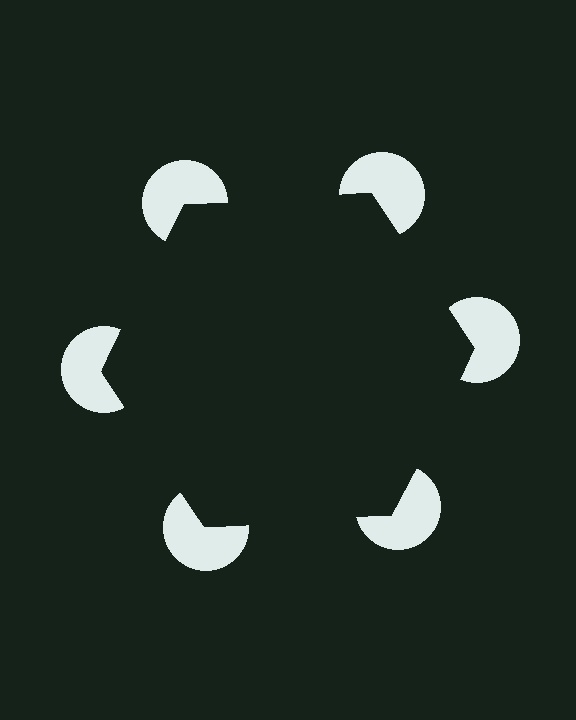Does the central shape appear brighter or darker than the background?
It typically appears slightly darker than the background, even though no actual brightness change is drawn.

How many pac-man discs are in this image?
There are 6 — one at each vertex of the illusory hexagon.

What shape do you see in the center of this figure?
An illusory hexagon — its edges are inferred from the aligned wedge cuts in the pac-man discs, not physically drawn.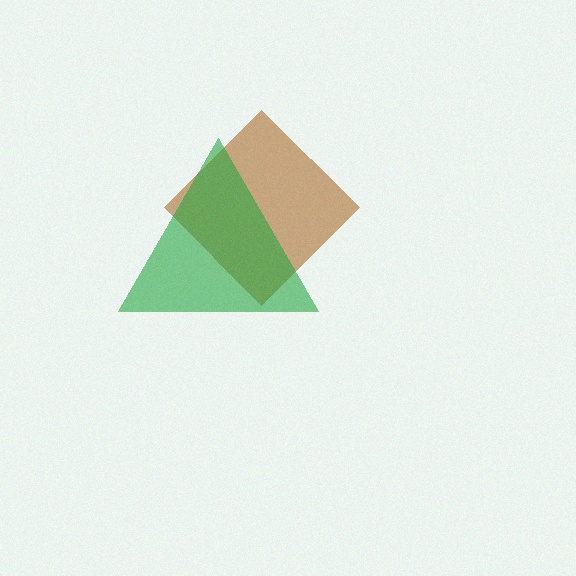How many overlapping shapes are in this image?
There are 2 overlapping shapes in the image.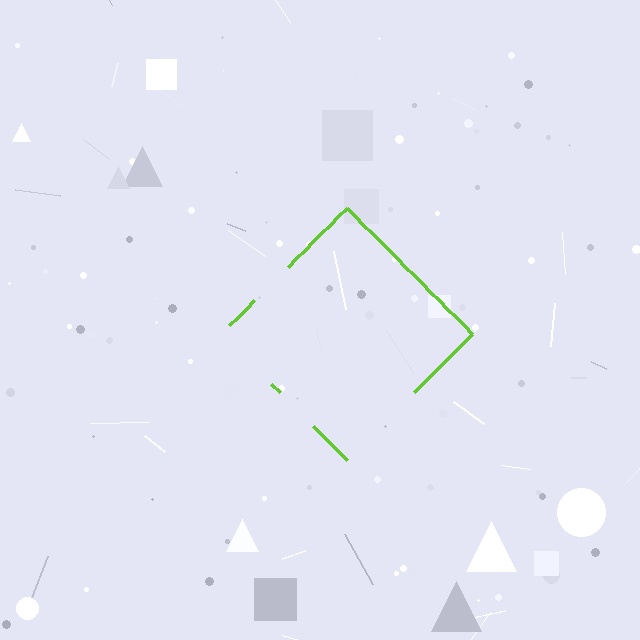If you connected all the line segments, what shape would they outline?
They would outline a diamond.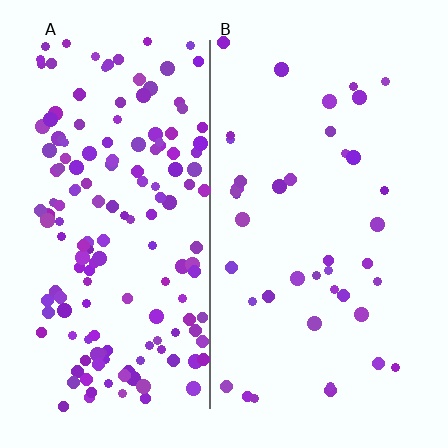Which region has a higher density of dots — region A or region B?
A (the left).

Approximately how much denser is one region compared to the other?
Approximately 3.9× — region A over region B.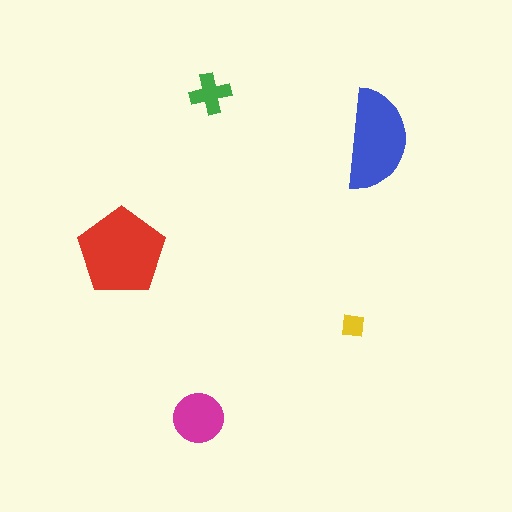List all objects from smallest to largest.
The yellow square, the green cross, the magenta circle, the blue semicircle, the red pentagon.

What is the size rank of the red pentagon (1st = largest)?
1st.